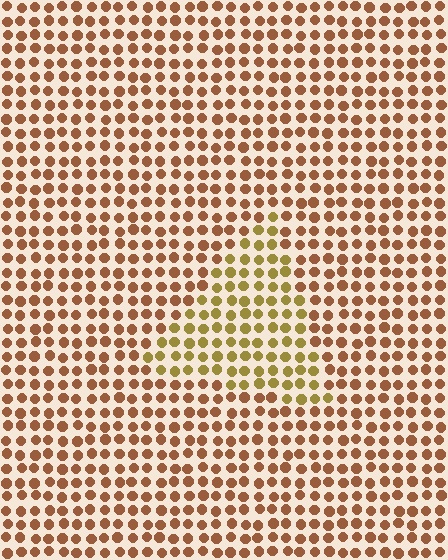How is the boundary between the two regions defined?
The boundary is defined purely by a slight shift in hue (about 31 degrees). Spacing, size, and orientation are identical on both sides.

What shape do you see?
I see a triangle.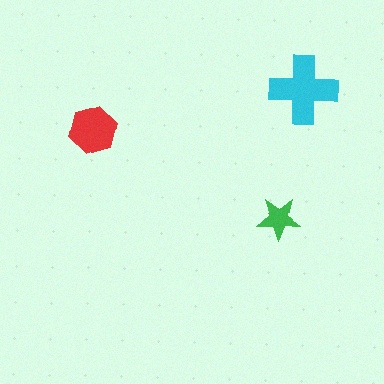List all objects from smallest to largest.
The green star, the red hexagon, the cyan cross.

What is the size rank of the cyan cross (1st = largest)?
1st.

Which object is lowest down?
The green star is bottommost.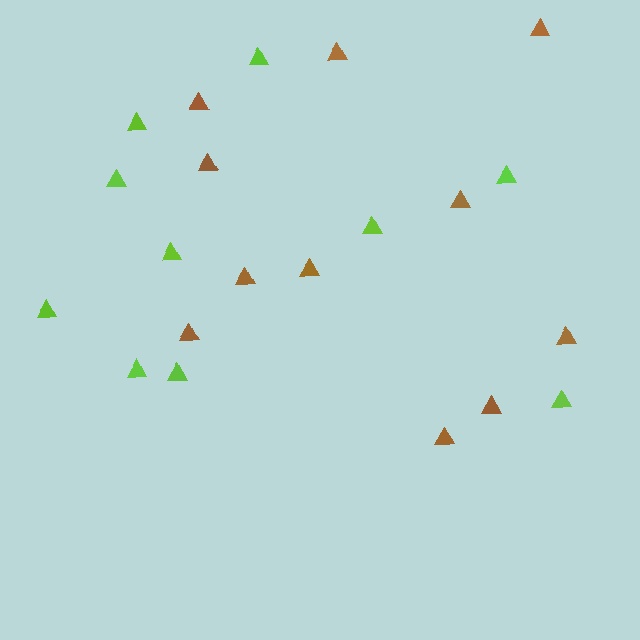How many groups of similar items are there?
There are 2 groups: one group of brown triangles (11) and one group of lime triangles (10).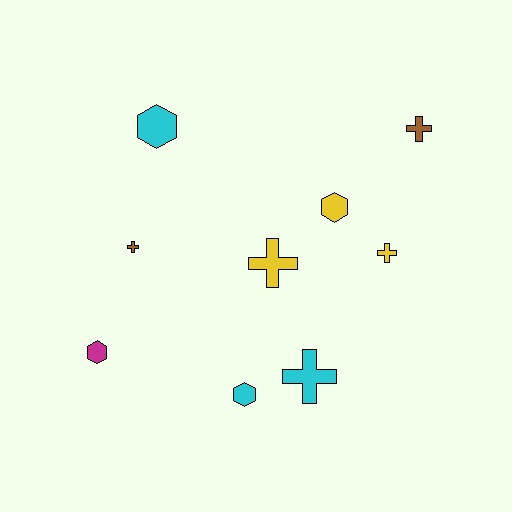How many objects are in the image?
There are 9 objects.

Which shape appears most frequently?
Cross, with 5 objects.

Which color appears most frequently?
Cyan, with 3 objects.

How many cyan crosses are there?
There is 1 cyan cross.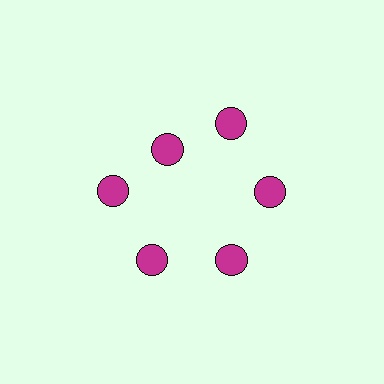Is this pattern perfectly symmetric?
No. The 6 magenta circles are arranged in a ring, but one element near the 11 o'clock position is pulled inward toward the center, breaking the 6-fold rotational symmetry.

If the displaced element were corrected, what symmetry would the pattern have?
It would have 6-fold rotational symmetry — the pattern would map onto itself every 60 degrees.